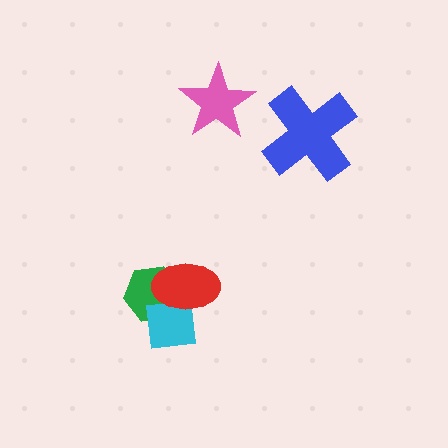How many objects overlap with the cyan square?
2 objects overlap with the cyan square.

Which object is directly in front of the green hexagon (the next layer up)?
The cyan square is directly in front of the green hexagon.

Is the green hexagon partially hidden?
Yes, it is partially covered by another shape.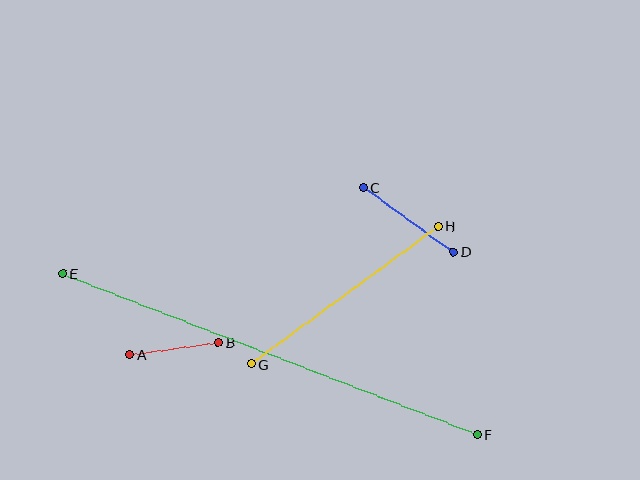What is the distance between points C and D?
The distance is approximately 110 pixels.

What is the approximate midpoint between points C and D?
The midpoint is at approximately (408, 219) pixels.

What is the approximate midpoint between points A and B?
The midpoint is at approximately (174, 349) pixels.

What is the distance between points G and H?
The distance is approximately 232 pixels.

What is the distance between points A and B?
The distance is approximately 89 pixels.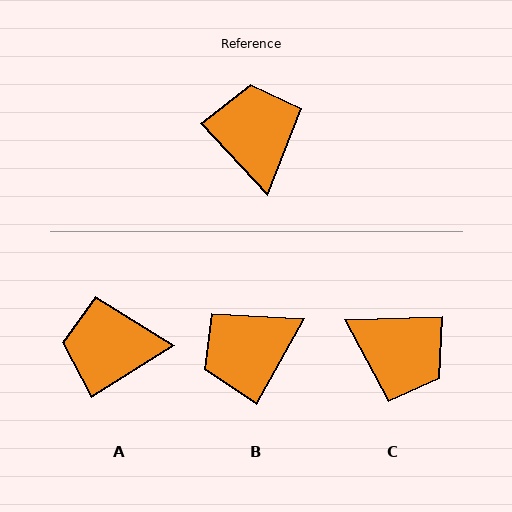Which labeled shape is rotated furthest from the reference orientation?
C, about 131 degrees away.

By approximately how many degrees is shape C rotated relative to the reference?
Approximately 131 degrees clockwise.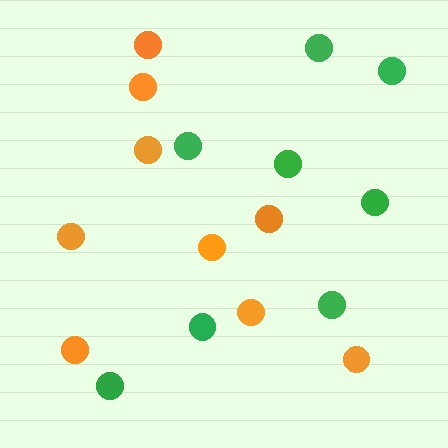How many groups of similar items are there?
There are 2 groups: one group of orange circles (9) and one group of green circles (8).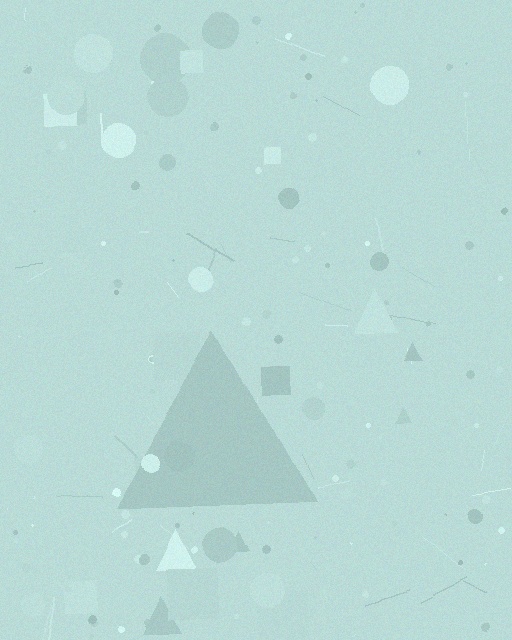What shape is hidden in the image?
A triangle is hidden in the image.